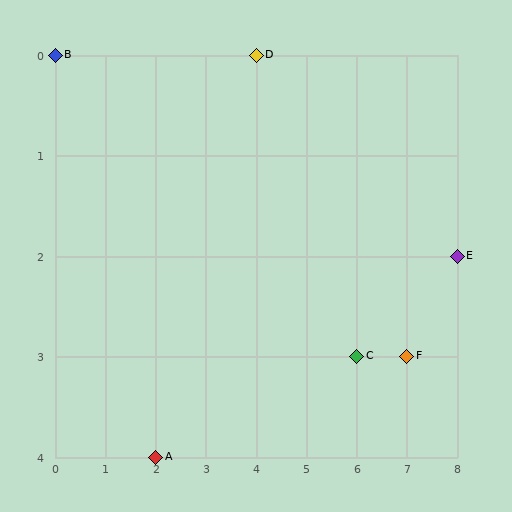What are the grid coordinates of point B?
Point B is at grid coordinates (0, 0).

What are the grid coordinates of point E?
Point E is at grid coordinates (8, 2).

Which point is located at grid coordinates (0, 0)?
Point B is at (0, 0).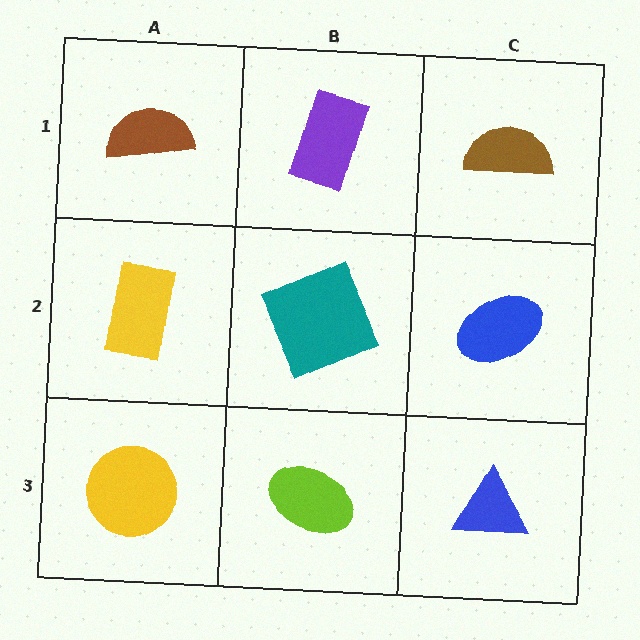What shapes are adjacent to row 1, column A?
A yellow rectangle (row 2, column A), a purple rectangle (row 1, column B).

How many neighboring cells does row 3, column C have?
2.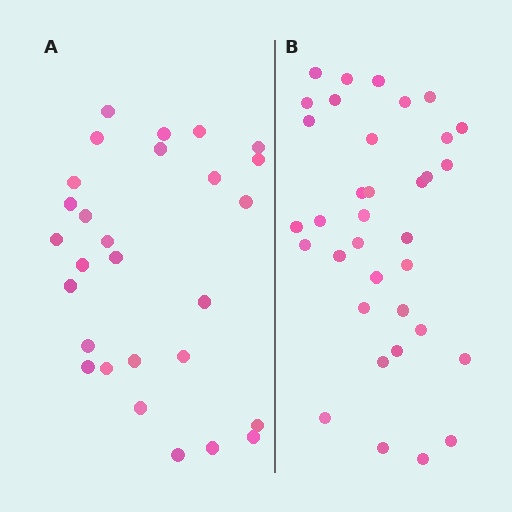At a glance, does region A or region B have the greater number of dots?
Region B (the right region) has more dots.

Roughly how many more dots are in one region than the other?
Region B has roughly 8 or so more dots than region A.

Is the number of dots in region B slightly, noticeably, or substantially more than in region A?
Region B has noticeably more, but not dramatically so. The ratio is roughly 1.2 to 1.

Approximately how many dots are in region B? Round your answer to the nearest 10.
About 40 dots. (The exact count is 35, which rounds to 40.)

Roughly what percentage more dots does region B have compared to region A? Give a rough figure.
About 25% more.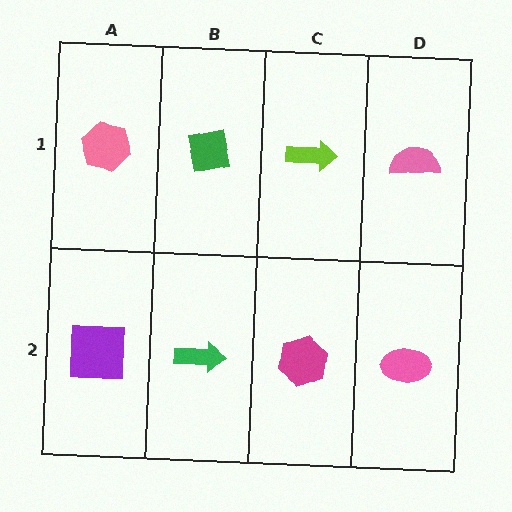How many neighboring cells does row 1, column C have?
3.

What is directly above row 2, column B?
A green square.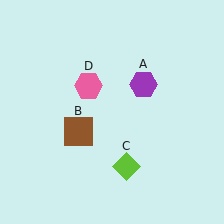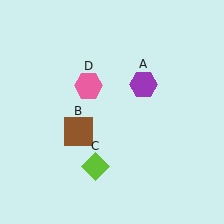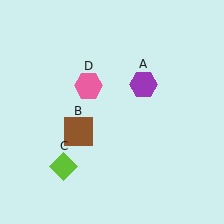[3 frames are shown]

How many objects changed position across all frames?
1 object changed position: lime diamond (object C).